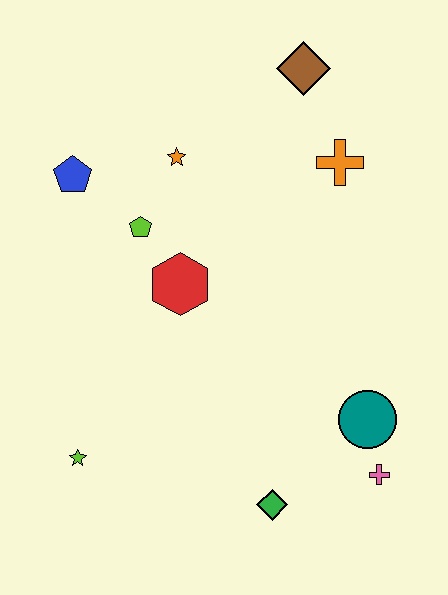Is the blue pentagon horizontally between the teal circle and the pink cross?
No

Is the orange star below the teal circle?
No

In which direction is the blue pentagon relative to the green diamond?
The blue pentagon is above the green diamond.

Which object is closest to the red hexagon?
The lime pentagon is closest to the red hexagon.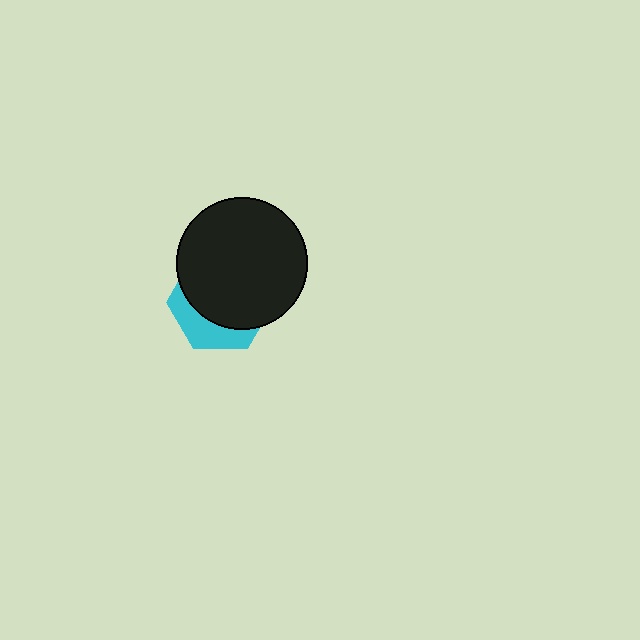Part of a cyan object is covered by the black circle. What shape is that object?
It is a hexagon.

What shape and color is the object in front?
The object in front is a black circle.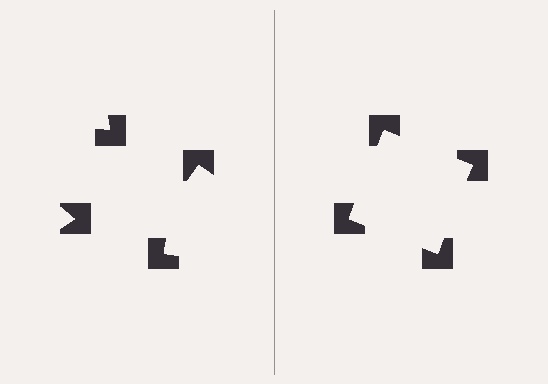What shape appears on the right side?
An illusory square.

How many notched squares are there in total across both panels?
8 — 4 on each side.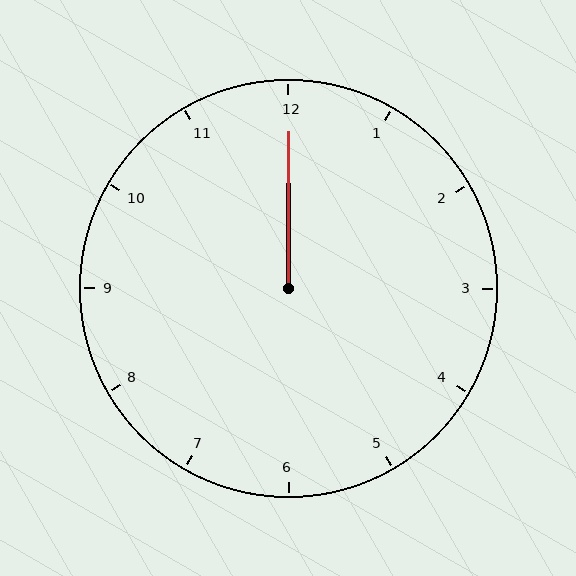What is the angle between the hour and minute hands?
Approximately 0 degrees.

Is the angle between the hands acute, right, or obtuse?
It is acute.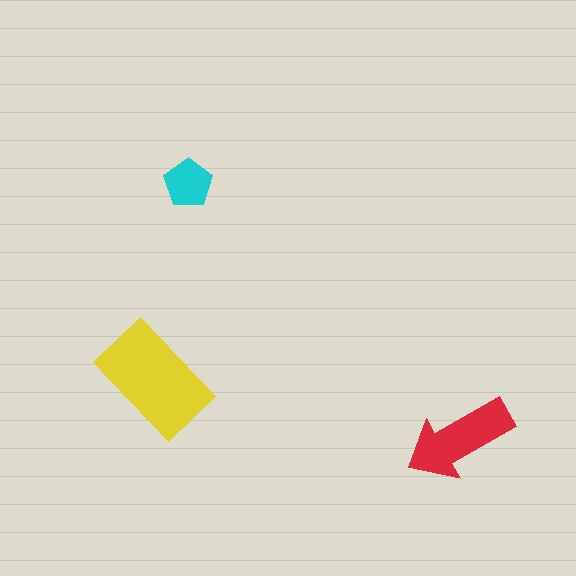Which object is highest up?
The cyan pentagon is topmost.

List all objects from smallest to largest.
The cyan pentagon, the red arrow, the yellow rectangle.